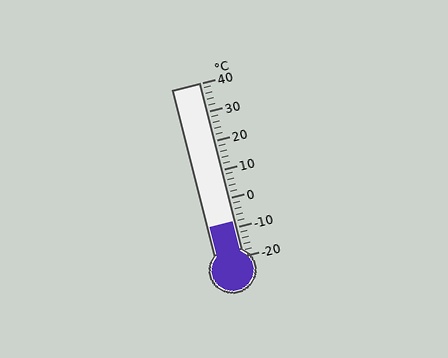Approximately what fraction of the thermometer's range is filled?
The thermometer is filled to approximately 20% of its range.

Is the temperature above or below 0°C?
The temperature is below 0°C.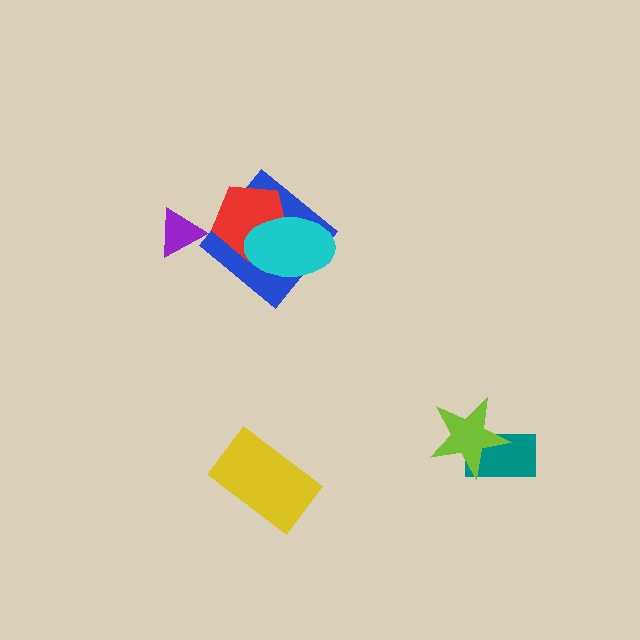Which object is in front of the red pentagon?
The cyan ellipse is in front of the red pentagon.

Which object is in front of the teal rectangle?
The lime star is in front of the teal rectangle.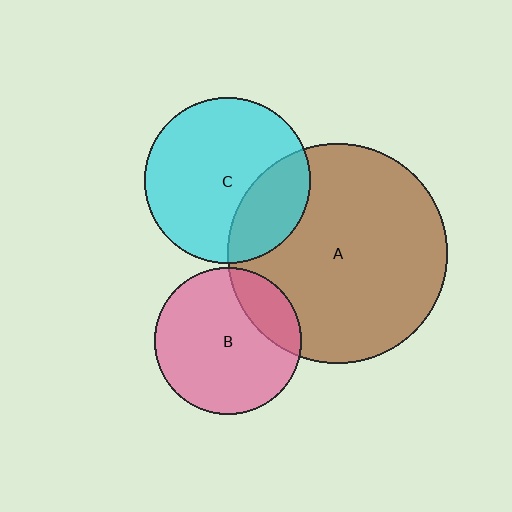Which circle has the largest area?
Circle A (brown).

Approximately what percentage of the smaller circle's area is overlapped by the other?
Approximately 25%.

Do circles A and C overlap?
Yes.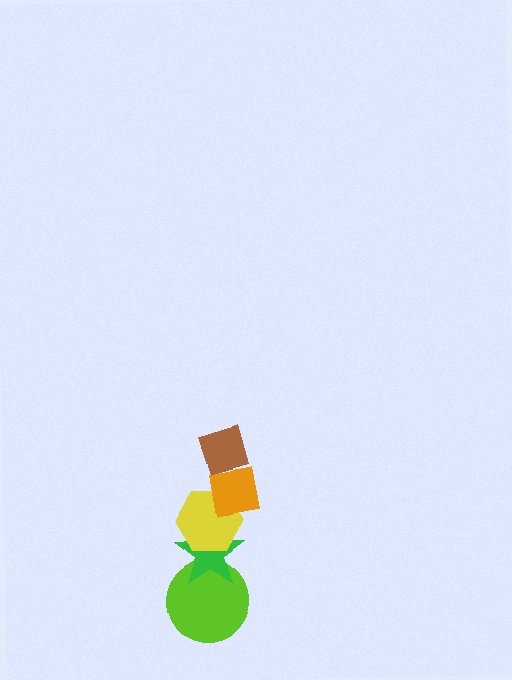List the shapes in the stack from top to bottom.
From top to bottom: the brown diamond, the orange square, the yellow hexagon, the green star, the lime circle.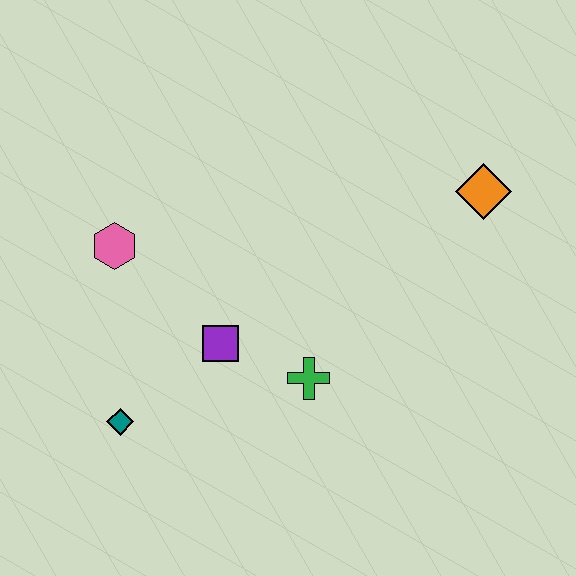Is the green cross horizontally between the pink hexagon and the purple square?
No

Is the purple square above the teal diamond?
Yes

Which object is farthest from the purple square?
The orange diamond is farthest from the purple square.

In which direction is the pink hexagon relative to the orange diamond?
The pink hexagon is to the left of the orange diamond.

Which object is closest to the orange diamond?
The green cross is closest to the orange diamond.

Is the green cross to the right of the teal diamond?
Yes